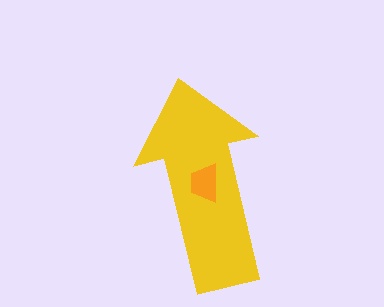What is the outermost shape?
The yellow arrow.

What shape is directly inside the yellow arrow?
The orange trapezoid.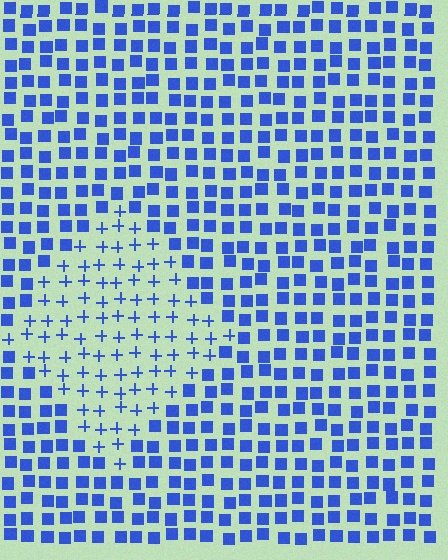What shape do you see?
I see a diamond.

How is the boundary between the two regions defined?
The boundary is defined by a change in element shape: plus signs inside vs. squares outside. All elements share the same color and spacing.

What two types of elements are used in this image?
The image uses plus signs inside the diamond region and squares outside it.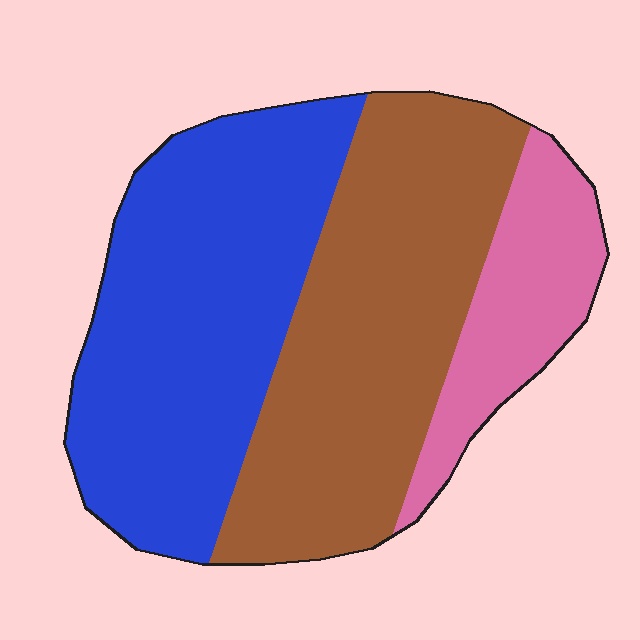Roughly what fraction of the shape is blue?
Blue covers around 45% of the shape.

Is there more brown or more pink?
Brown.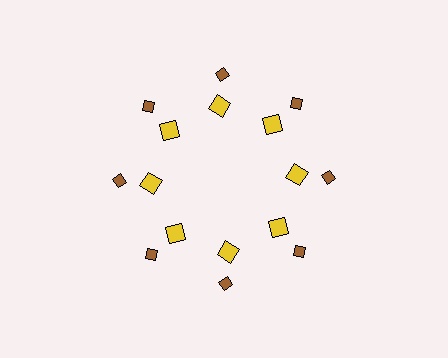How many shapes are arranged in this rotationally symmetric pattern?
There are 16 shapes, arranged in 8 groups of 2.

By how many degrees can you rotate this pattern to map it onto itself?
The pattern maps onto itself every 45 degrees of rotation.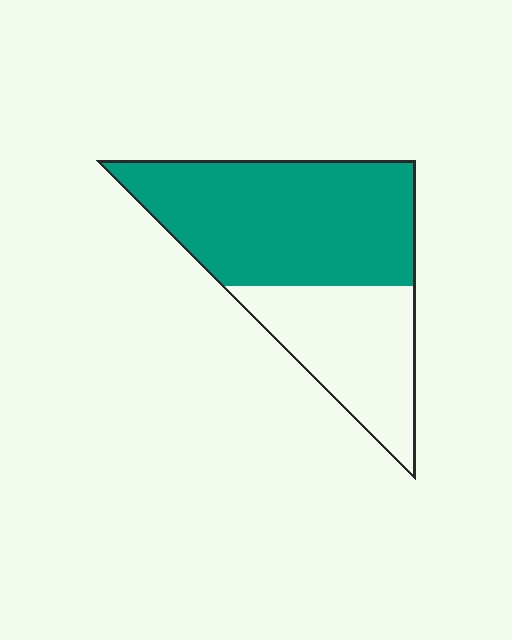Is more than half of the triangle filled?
Yes.